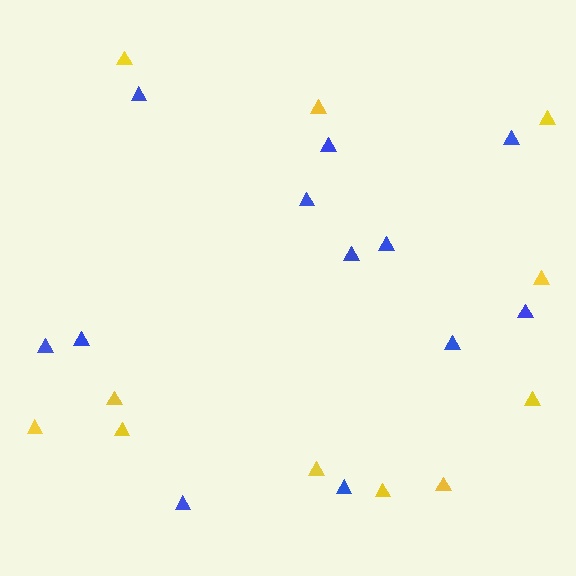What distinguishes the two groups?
There are 2 groups: one group of yellow triangles (11) and one group of blue triangles (12).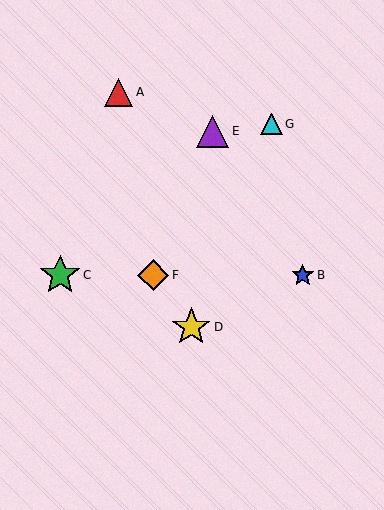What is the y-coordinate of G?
Object G is at y≈124.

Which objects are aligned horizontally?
Objects B, C, F are aligned horizontally.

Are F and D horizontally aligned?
No, F is at y≈275 and D is at y≈327.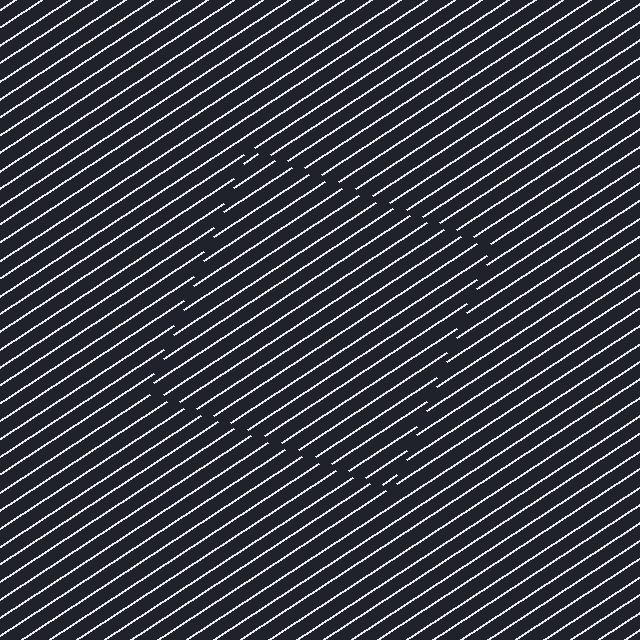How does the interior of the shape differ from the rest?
The interior of the shape contains the same grating, shifted by half a period — the contour is defined by the phase discontinuity where line-ends from the inner and outer gratings abut.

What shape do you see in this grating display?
An illusory square. The interior of the shape contains the same grating, shifted by half a period — the contour is defined by the phase discontinuity where line-ends from the inner and outer gratings abut.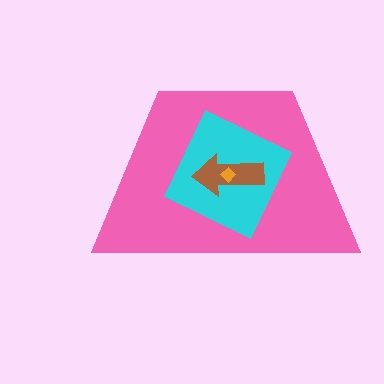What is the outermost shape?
The pink trapezoid.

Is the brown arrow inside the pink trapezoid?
Yes.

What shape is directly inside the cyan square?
The brown arrow.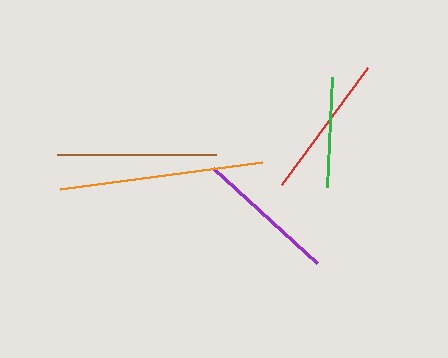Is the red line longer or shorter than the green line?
The red line is longer than the green line.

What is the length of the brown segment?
The brown segment is approximately 159 pixels long.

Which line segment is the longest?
The orange line is the longest at approximately 204 pixels.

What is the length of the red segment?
The red segment is approximately 146 pixels long.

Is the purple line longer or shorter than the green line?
The purple line is longer than the green line.